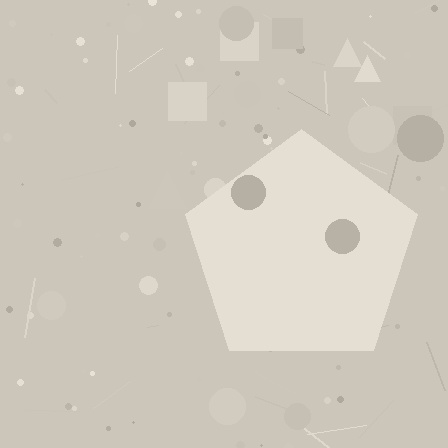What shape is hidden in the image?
A pentagon is hidden in the image.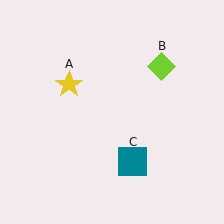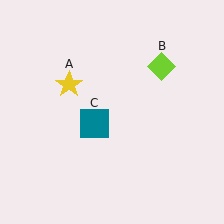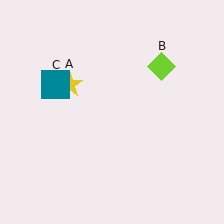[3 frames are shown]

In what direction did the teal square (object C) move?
The teal square (object C) moved up and to the left.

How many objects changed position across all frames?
1 object changed position: teal square (object C).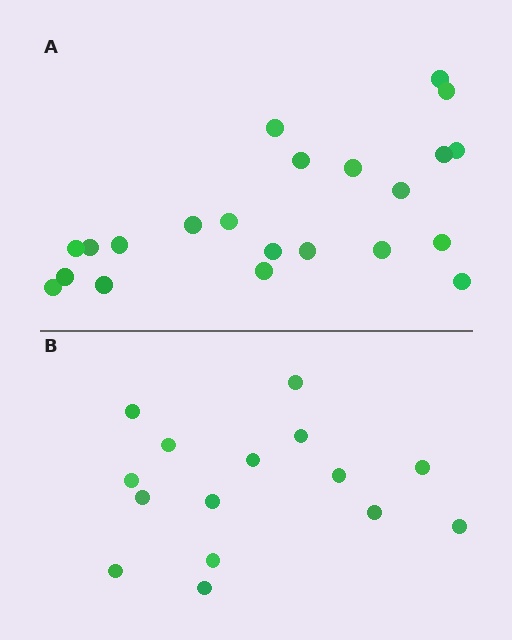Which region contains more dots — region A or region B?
Region A (the top region) has more dots.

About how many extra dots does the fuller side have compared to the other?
Region A has roughly 8 or so more dots than region B.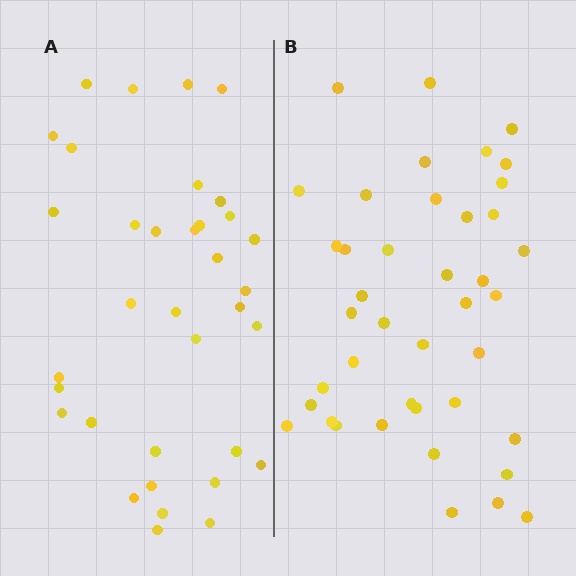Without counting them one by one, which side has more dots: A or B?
Region B (the right region) has more dots.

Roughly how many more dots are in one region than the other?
Region B has about 6 more dots than region A.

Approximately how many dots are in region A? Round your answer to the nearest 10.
About 40 dots. (The exact count is 35, which rounds to 40.)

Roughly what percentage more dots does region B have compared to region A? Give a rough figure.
About 15% more.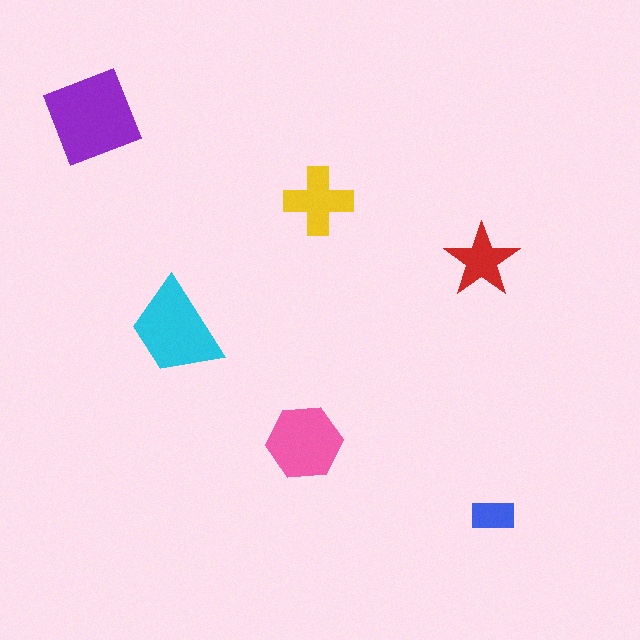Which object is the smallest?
The blue rectangle.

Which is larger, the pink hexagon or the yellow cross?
The pink hexagon.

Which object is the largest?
The purple diamond.